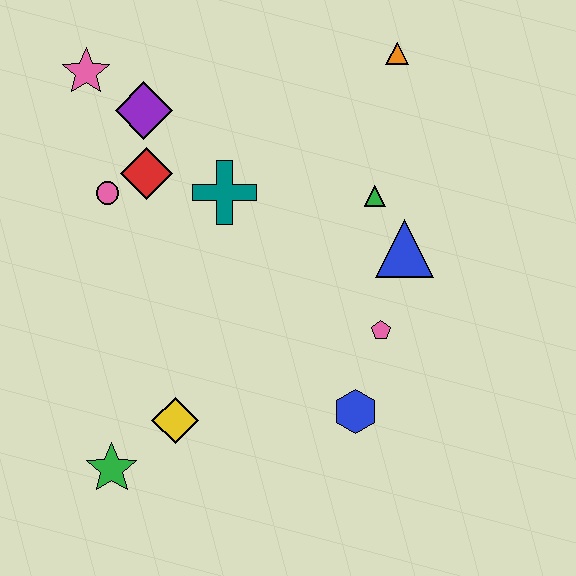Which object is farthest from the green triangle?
The green star is farthest from the green triangle.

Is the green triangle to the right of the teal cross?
Yes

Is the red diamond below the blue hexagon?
No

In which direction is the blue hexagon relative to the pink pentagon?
The blue hexagon is below the pink pentagon.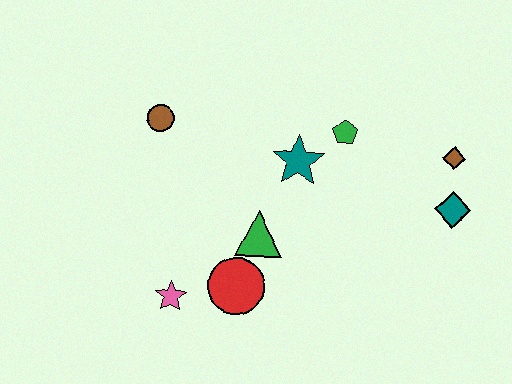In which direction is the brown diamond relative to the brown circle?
The brown diamond is to the right of the brown circle.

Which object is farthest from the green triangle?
The brown diamond is farthest from the green triangle.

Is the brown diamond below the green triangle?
No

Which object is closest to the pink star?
The red circle is closest to the pink star.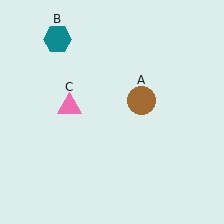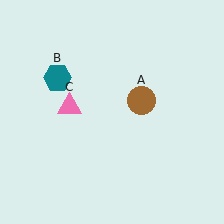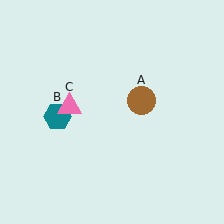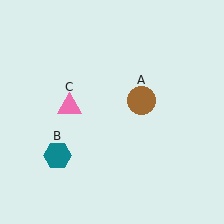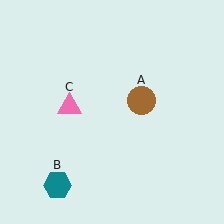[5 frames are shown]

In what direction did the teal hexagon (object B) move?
The teal hexagon (object B) moved down.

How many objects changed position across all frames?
1 object changed position: teal hexagon (object B).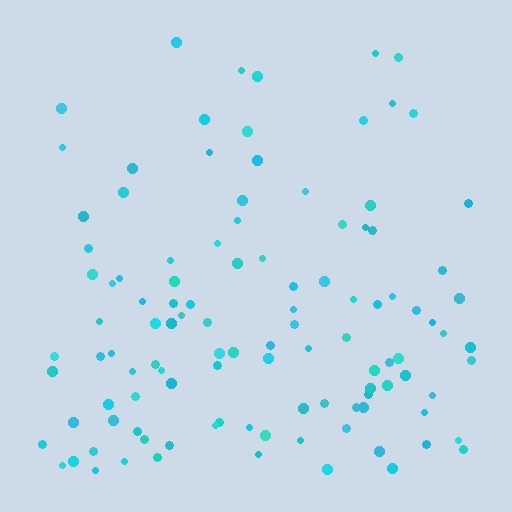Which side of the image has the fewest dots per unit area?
The top.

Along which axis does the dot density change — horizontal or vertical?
Vertical.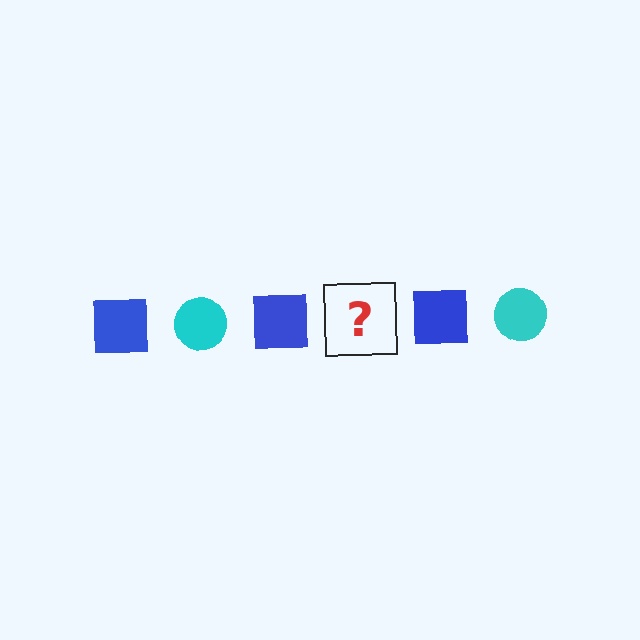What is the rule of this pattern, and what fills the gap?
The rule is that the pattern alternates between blue square and cyan circle. The gap should be filled with a cyan circle.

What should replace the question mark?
The question mark should be replaced with a cyan circle.